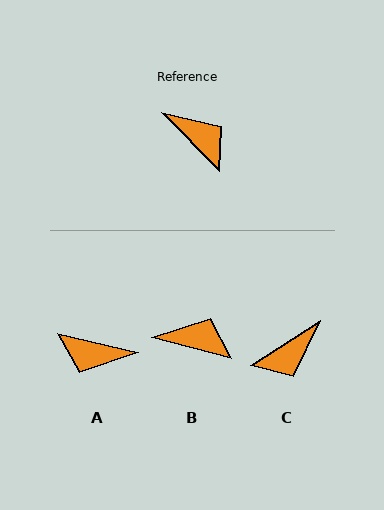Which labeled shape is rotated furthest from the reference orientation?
A, about 147 degrees away.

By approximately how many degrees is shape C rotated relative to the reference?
Approximately 101 degrees clockwise.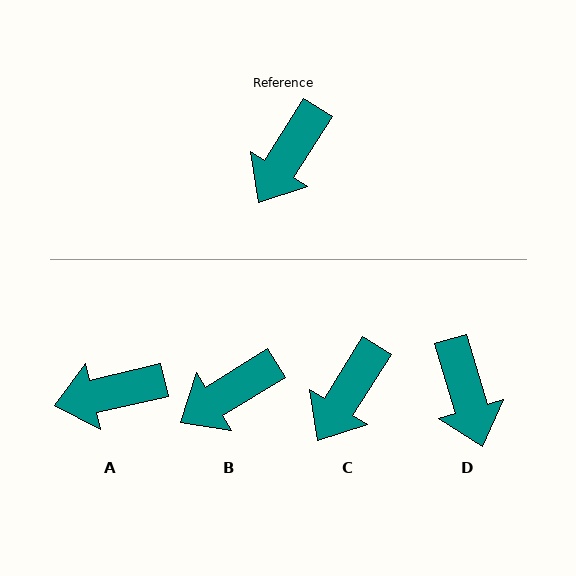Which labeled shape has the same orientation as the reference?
C.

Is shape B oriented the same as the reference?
No, it is off by about 26 degrees.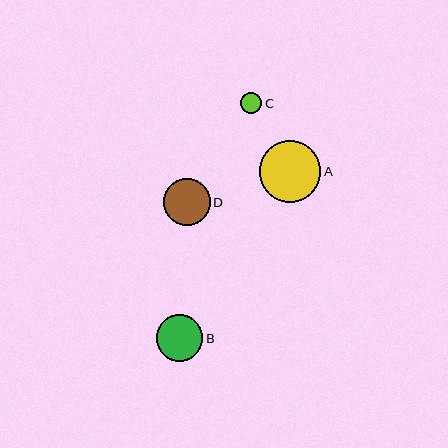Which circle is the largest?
Circle A is the largest with a size of approximately 62 pixels.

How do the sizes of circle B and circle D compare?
Circle B and circle D are approximately the same size.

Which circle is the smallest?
Circle C is the smallest with a size of approximately 21 pixels.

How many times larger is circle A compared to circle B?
Circle A is approximately 1.3 times the size of circle B.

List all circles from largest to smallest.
From largest to smallest: A, B, D, C.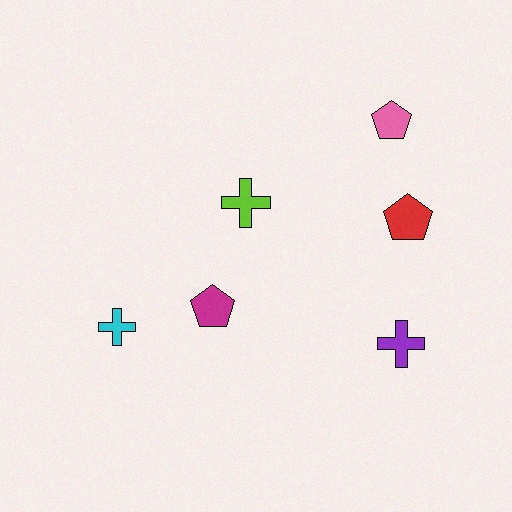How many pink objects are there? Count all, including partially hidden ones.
There is 1 pink object.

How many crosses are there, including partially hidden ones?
There are 3 crosses.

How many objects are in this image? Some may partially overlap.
There are 6 objects.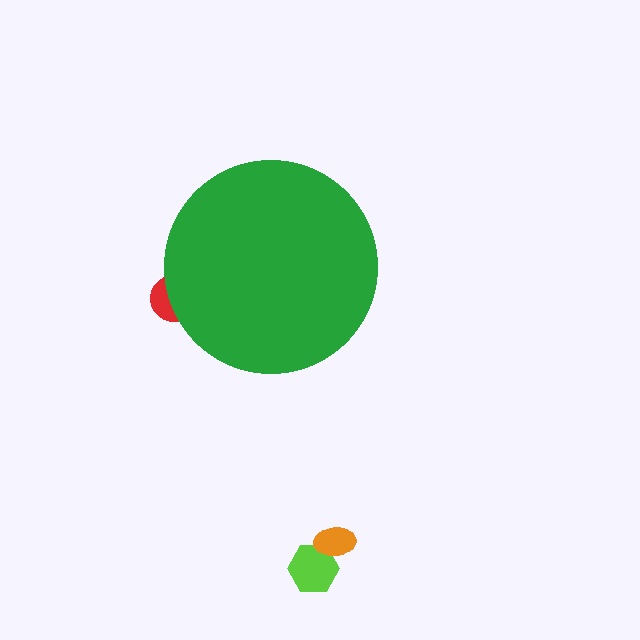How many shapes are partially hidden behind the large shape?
1 shape is partially hidden.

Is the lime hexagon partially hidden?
No, the lime hexagon is fully visible.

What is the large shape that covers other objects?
A green circle.